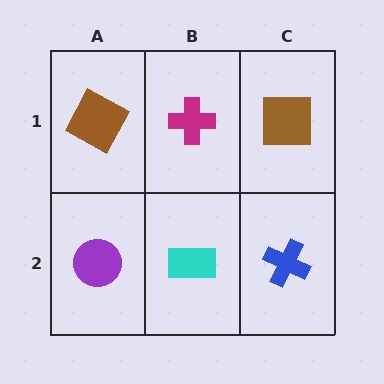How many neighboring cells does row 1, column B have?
3.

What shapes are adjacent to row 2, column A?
A brown square (row 1, column A), a cyan rectangle (row 2, column B).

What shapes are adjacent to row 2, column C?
A brown square (row 1, column C), a cyan rectangle (row 2, column B).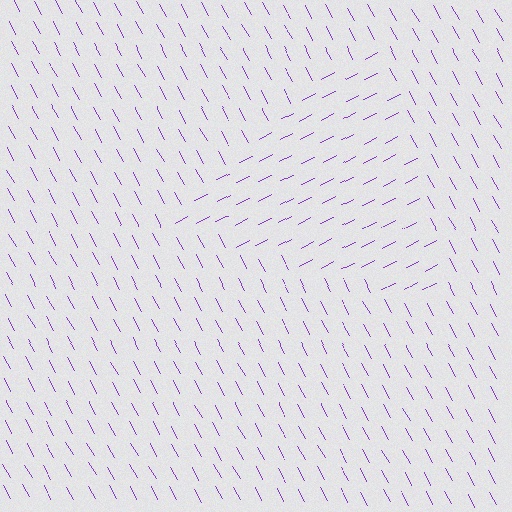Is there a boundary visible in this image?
Yes, there is a texture boundary formed by a change in line orientation.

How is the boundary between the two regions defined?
The boundary is defined purely by a change in line orientation (approximately 88 degrees difference). All lines are the same color and thickness.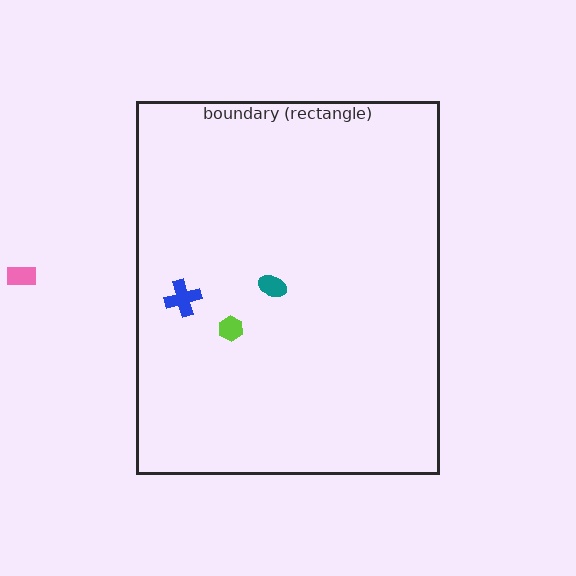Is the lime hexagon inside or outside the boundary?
Inside.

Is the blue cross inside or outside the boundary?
Inside.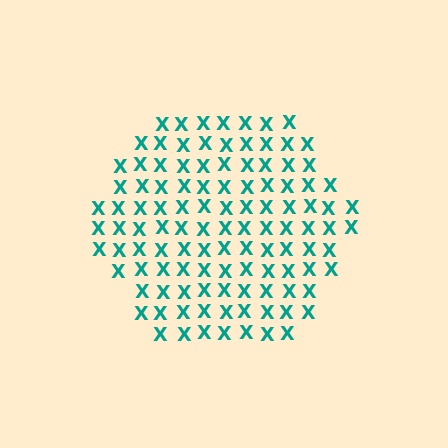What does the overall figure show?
The overall figure shows a hexagon.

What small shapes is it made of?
It is made of small letter X's.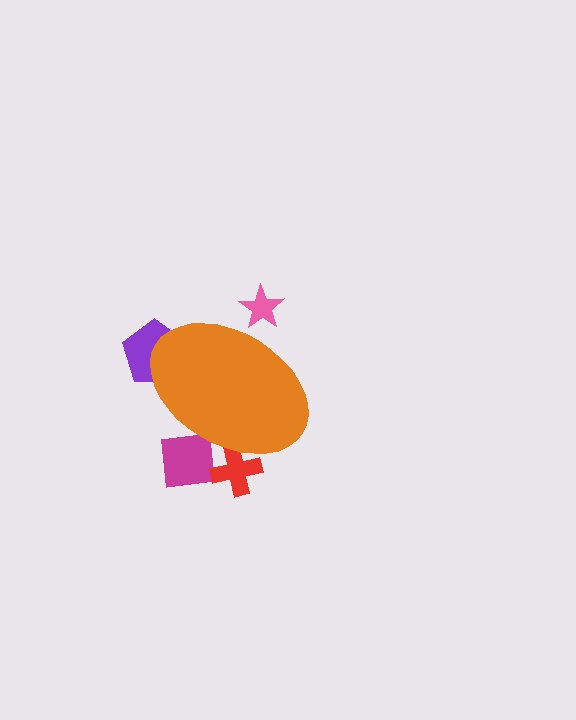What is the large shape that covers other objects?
An orange ellipse.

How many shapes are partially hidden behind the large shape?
4 shapes are partially hidden.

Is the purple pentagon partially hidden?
Yes, the purple pentagon is partially hidden behind the orange ellipse.